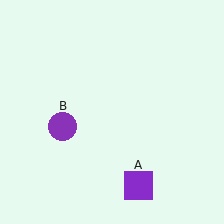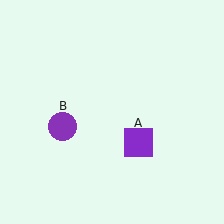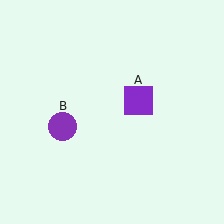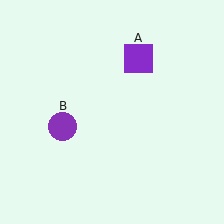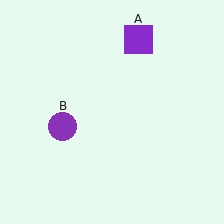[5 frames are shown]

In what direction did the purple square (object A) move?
The purple square (object A) moved up.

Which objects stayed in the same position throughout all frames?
Purple circle (object B) remained stationary.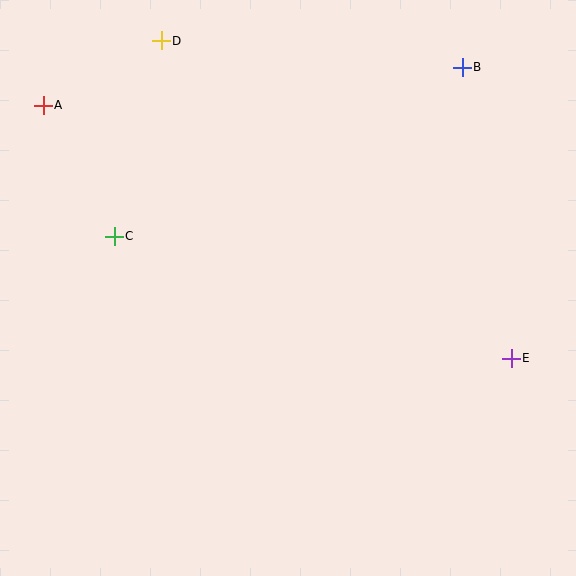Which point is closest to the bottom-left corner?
Point C is closest to the bottom-left corner.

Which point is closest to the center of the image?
Point C at (114, 236) is closest to the center.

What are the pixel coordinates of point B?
Point B is at (462, 67).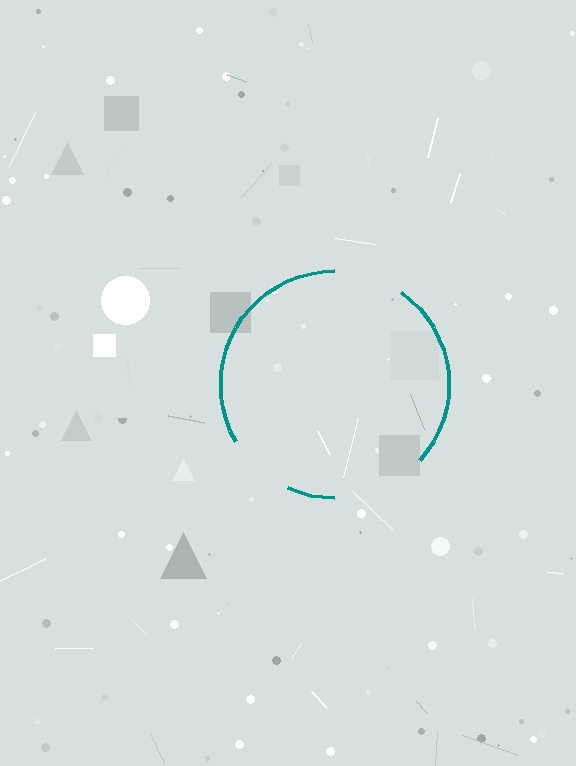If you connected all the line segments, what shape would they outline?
They would outline a circle.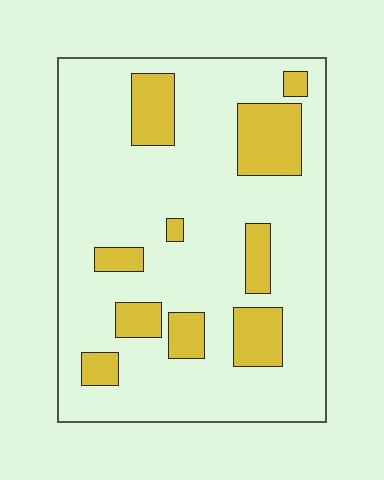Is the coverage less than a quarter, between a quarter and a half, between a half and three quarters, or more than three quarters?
Less than a quarter.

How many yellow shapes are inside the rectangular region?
10.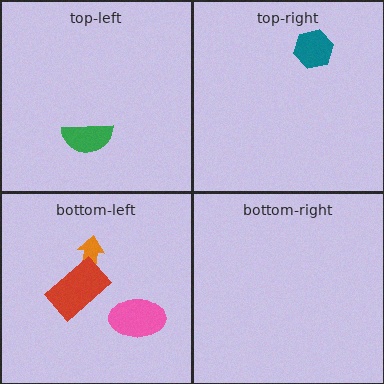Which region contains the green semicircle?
The top-left region.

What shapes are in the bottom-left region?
The orange arrow, the pink ellipse, the red rectangle.